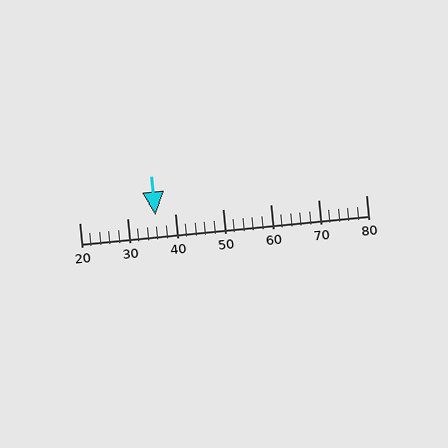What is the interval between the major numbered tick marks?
The major tick marks are spaced 10 units apart.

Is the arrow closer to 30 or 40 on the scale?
The arrow is closer to 40.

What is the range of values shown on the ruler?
The ruler shows values from 20 to 80.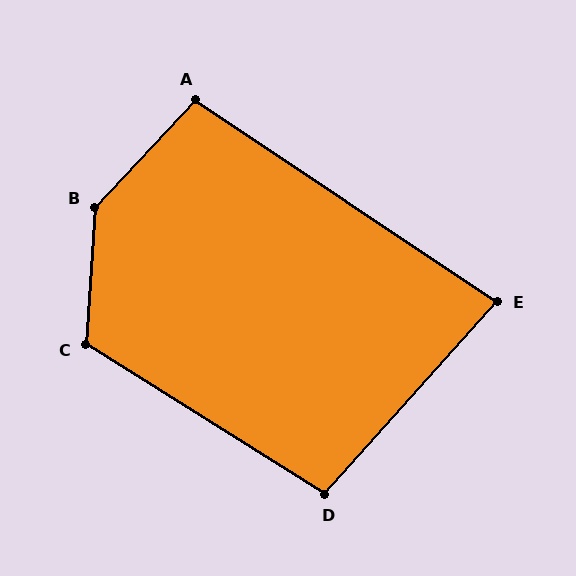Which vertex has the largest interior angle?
B, at approximately 140 degrees.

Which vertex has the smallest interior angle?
E, at approximately 82 degrees.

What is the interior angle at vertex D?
Approximately 100 degrees (obtuse).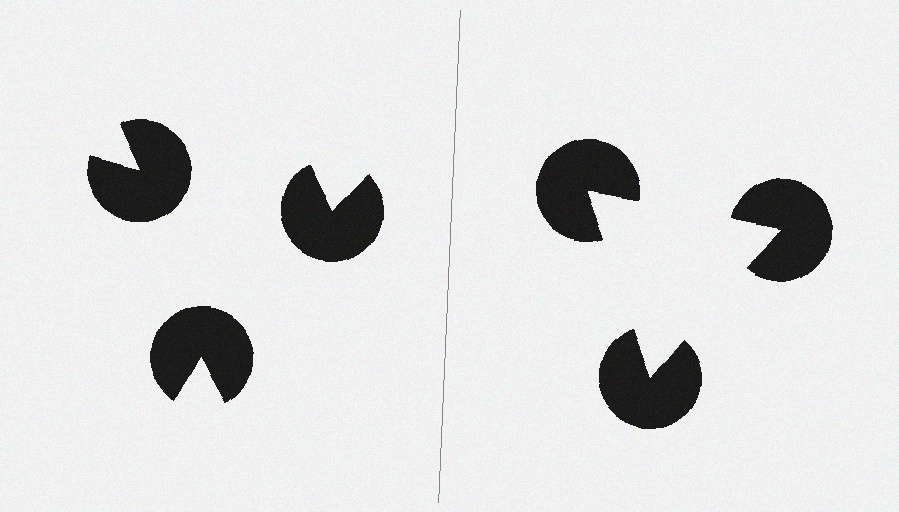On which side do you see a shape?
An illusory triangle appears on the right side. On the left side the wedge cuts are rotated, so no coherent shape forms.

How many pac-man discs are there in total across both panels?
6 — 3 on each side.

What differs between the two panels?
The pac-man discs are positioned identically on both sides; only the wedge orientations differ. On the right they align to a triangle; on the left they are misaligned.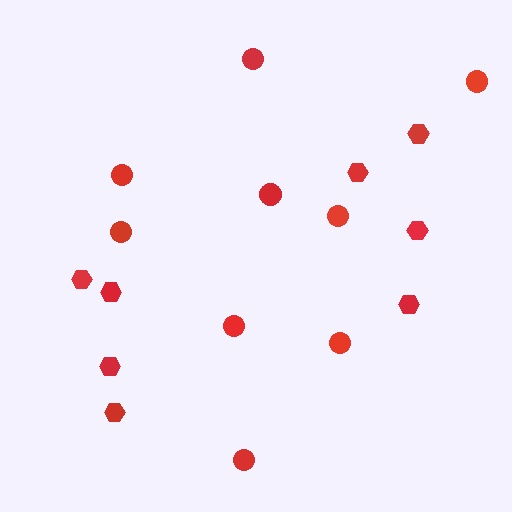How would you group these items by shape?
There are 2 groups: one group of circles (9) and one group of hexagons (8).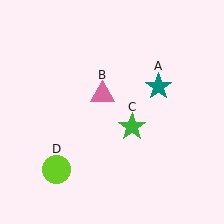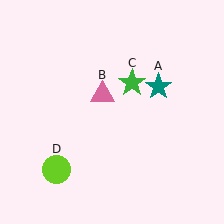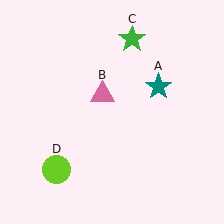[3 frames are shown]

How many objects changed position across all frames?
1 object changed position: green star (object C).